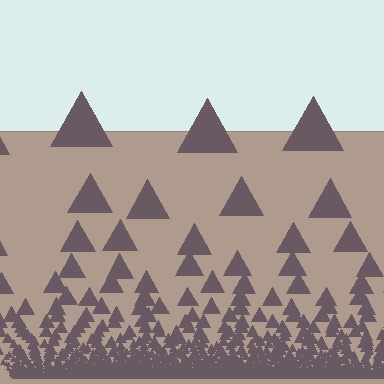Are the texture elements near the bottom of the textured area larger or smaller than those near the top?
Smaller. The gradient is inverted — elements near the bottom are smaller and denser.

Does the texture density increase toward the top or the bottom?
Density increases toward the bottom.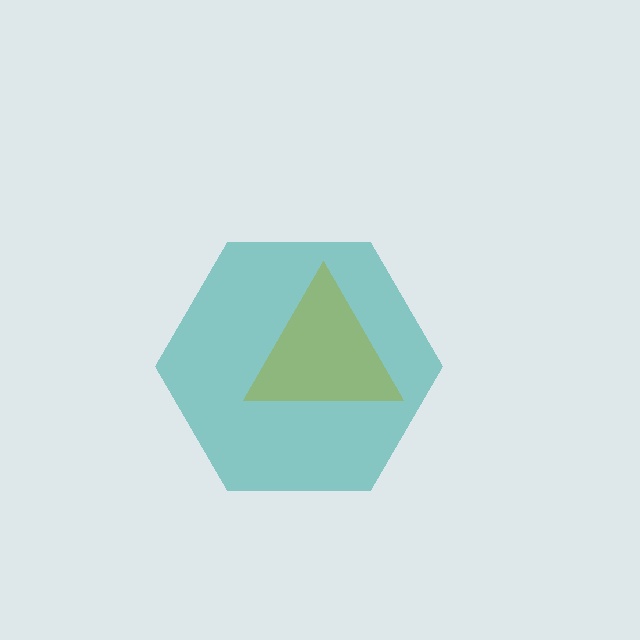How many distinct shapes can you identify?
There are 2 distinct shapes: a yellow triangle, a teal hexagon.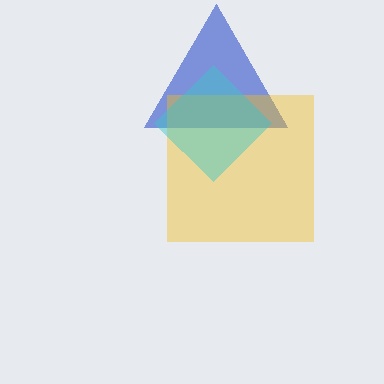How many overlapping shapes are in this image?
There are 3 overlapping shapes in the image.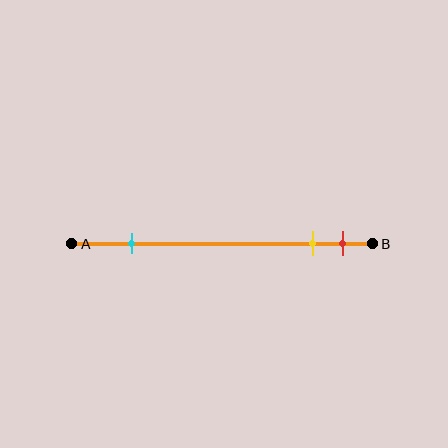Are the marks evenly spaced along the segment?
No, the marks are not evenly spaced.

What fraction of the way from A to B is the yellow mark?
The yellow mark is approximately 80% (0.8) of the way from A to B.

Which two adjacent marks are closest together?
The yellow and red marks are the closest adjacent pair.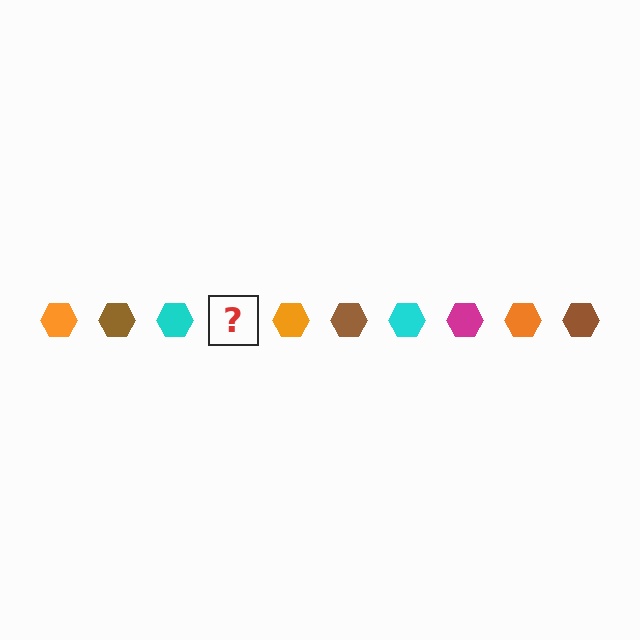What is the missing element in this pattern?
The missing element is a magenta hexagon.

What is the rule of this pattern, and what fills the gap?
The rule is that the pattern cycles through orange, brown, cyan, magenta hexagons. The gap should be filled with a magenta hexagon.